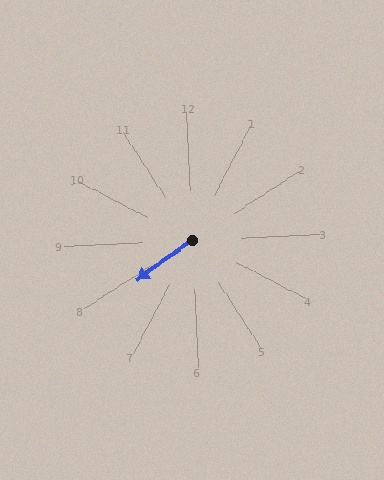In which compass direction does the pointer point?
Southwest.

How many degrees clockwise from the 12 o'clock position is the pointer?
Approximately 237 degrees.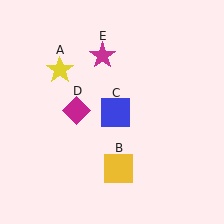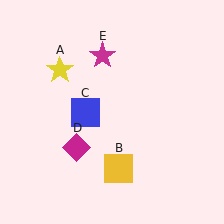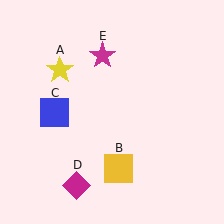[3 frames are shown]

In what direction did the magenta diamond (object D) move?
The magenta diamond (object D) moved down.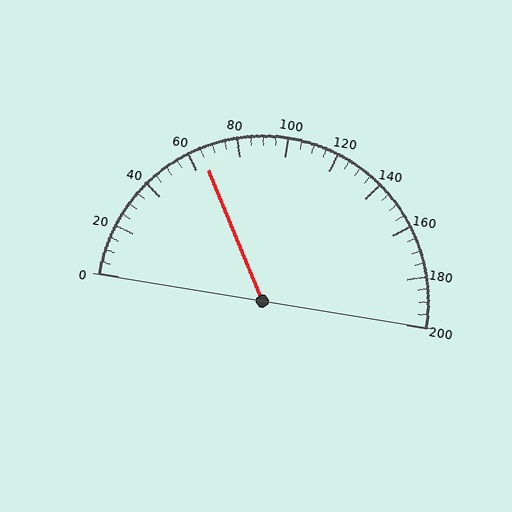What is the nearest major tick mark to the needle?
The nearest major tick mark is 60.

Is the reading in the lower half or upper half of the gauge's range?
The reading is in the lower half of the range (0 to 200).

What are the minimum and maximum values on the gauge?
The gauge ranges from 0 to 200.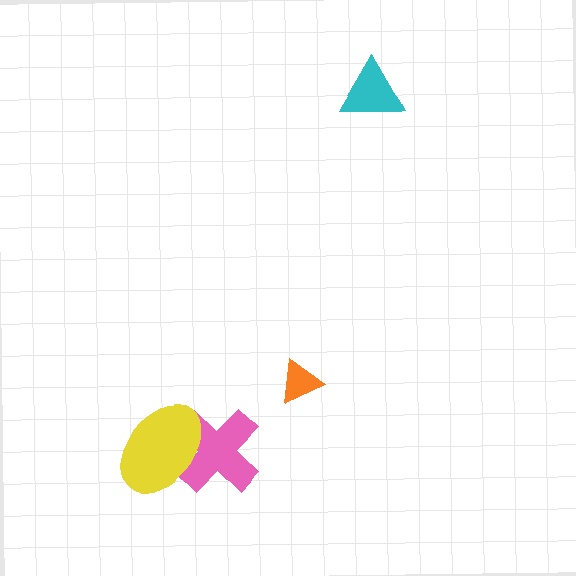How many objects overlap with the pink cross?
1 object overlaps with the pink cross.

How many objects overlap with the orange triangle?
0 objects overlap with the orange triangle.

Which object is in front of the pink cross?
The yellow ellipse is in front of the pink cross.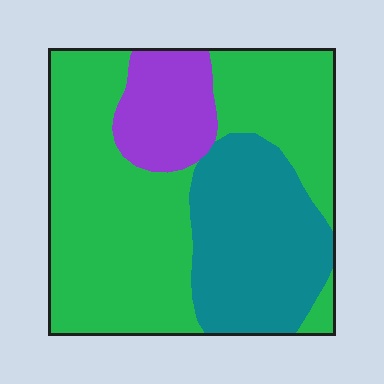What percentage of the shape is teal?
Teal takes up about one quarter (1/4) of the shape.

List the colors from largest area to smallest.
From largest to smallest: green, teal, purple.